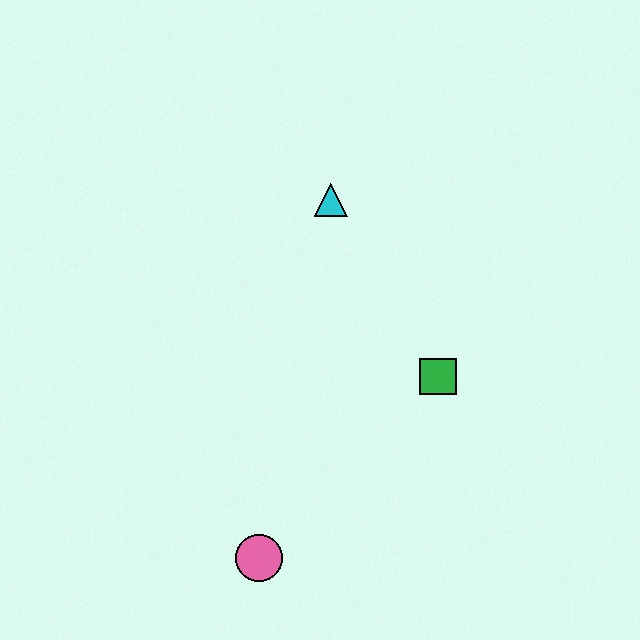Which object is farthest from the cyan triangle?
The pink circle is farthest from the cyan triangle.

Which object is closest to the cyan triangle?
The green square is closest to the cyan triangle.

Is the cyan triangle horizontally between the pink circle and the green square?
Yes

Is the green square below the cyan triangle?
Yes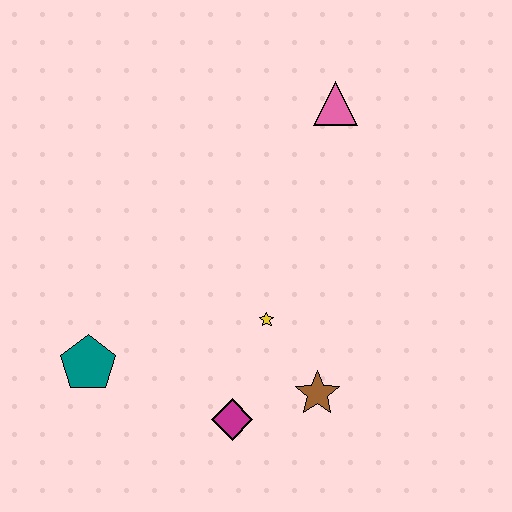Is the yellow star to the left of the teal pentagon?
No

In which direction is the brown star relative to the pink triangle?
The brown star is below the pink triangle.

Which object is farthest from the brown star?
The pink triangle is farthest from the brown star.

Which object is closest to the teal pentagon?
The magenta diamond is closest to the teal pentagon.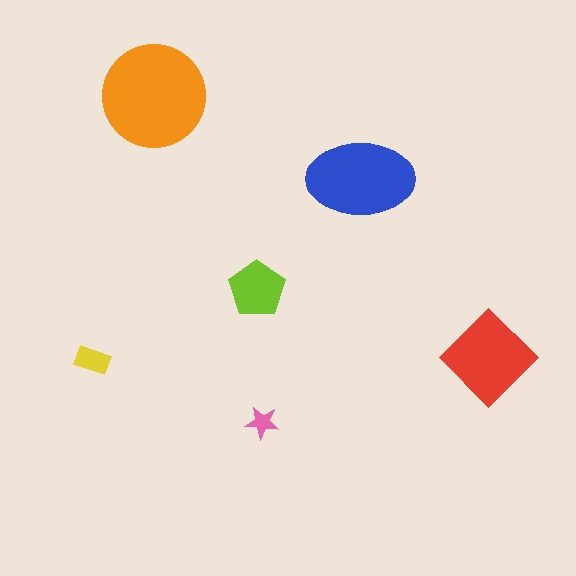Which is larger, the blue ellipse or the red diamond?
The blue ellipse.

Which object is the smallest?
The pink star.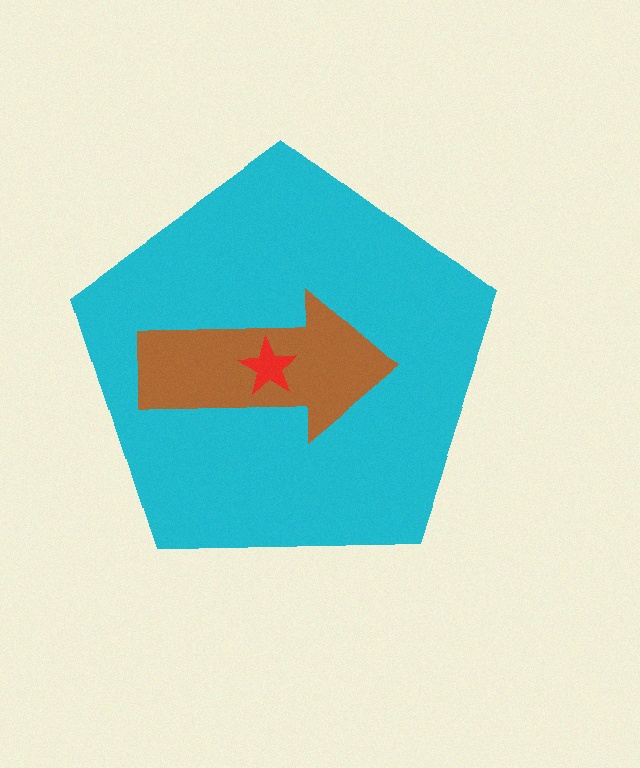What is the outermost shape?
The cyan pentagon.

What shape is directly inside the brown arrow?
The red star.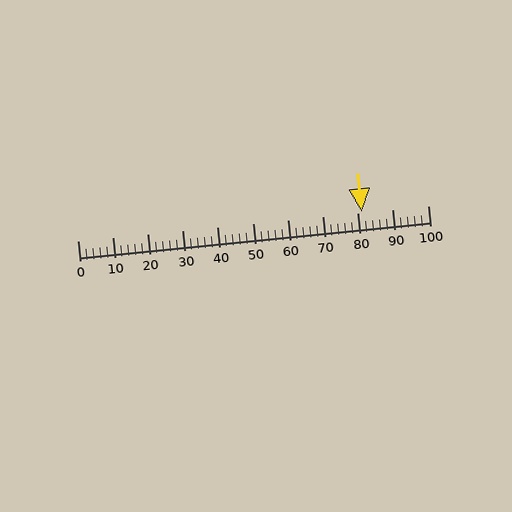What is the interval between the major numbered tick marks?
The major tick marks are spaced 10 units apart.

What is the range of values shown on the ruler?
The ruler shows values from 0 to 100.